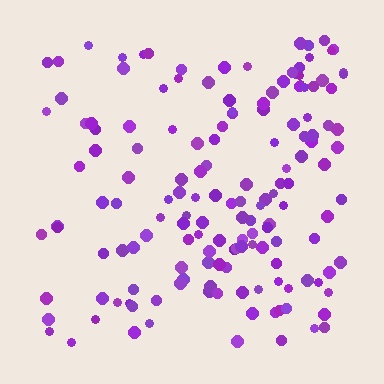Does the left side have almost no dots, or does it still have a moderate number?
Still a moderate number, just noticeably fewer than the right.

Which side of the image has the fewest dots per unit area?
The left.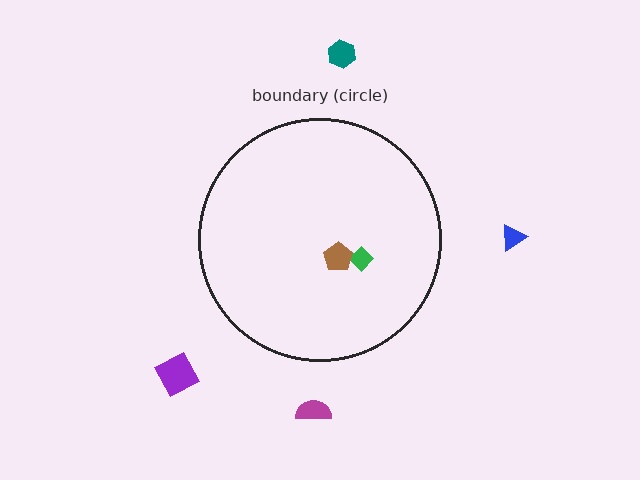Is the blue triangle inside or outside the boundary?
Outside.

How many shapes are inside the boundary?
2 inside, 4 outside.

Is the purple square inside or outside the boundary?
Outside.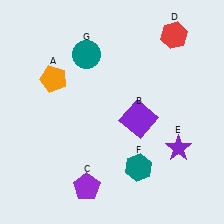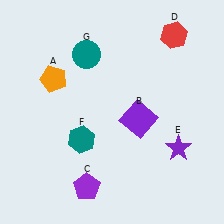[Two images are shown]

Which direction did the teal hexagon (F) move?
The teal hexagon (F) moved left.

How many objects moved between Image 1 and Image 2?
1 object moved between the two images.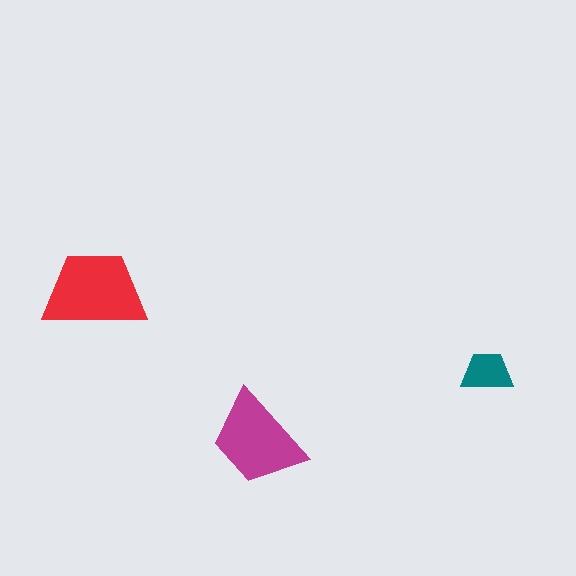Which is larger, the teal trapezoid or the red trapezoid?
The red one.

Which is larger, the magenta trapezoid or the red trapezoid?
The red one.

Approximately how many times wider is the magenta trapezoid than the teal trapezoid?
About 2 times wider.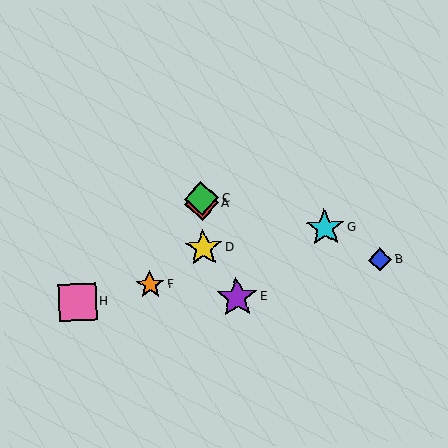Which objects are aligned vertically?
Objects A, C, D are aligned vertically.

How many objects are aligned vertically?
3 objects (A, C, D) are aligned vertically.